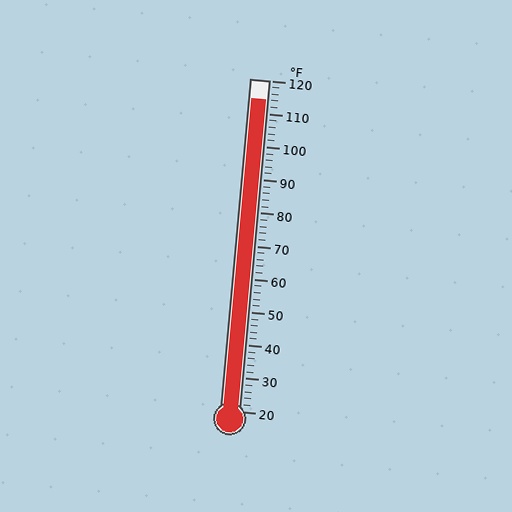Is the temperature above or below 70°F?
The temperature is above 70°F.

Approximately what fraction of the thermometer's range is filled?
The thermometer is filled to approximately 95% of its range.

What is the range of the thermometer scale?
The thermometer scale ranges from 20°F to 120°F.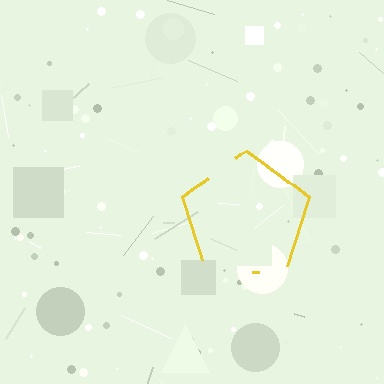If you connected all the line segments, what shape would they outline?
They would outline a pentagon.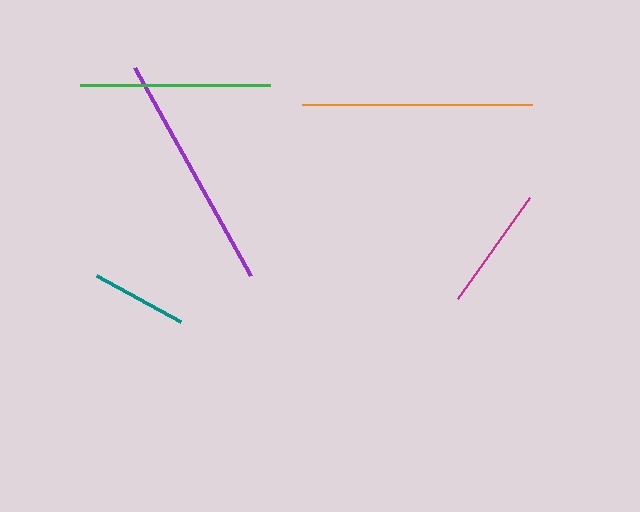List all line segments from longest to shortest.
From longest to shortest: purple, orange, green, magenta, teal.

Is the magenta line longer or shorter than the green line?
The green line is longer than the magenta line.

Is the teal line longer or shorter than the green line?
The green line is longer than the teal line.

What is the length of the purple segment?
The purple segment is approximately 238 pixels long.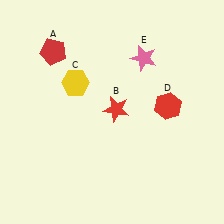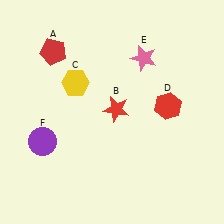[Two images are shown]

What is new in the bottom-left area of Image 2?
A purple circle (F) was added in the bottom-left area of Image 2.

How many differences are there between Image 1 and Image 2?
There is 1 difference between the two images.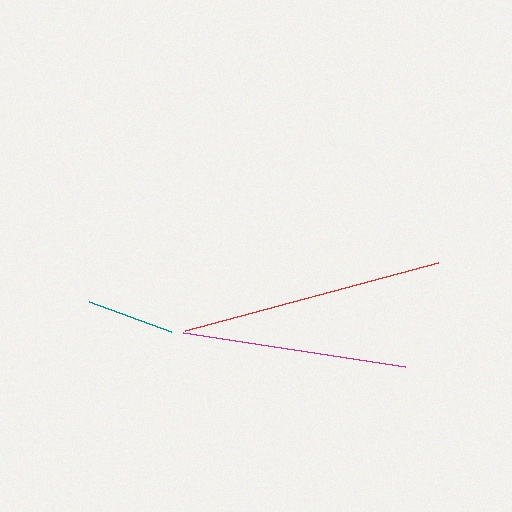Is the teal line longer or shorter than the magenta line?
The magenta line is longer than the teal line.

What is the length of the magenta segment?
The magenta segment is approximately 225 pixels long.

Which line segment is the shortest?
The teal line is the shortest at approximately 87 pixels.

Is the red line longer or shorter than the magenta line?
The red line is longer than the magenta line.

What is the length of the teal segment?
The teal segment is approximately 87 pixels long.